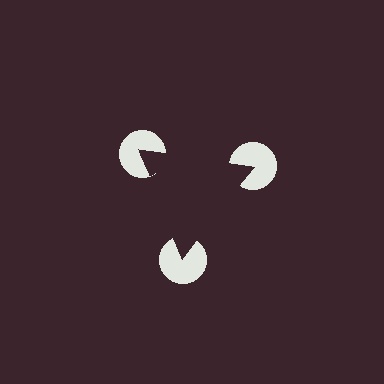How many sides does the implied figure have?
3 sides.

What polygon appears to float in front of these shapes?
An illusory triangle — its edges are inferred from the aligned wedge cuts in the pac-man discs, not physically drawn.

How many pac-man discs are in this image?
There are 3 — one at each vertex of the illusory triangle.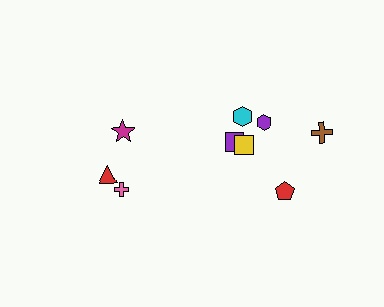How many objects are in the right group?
There are 6 objects.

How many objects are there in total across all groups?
There are 9 objects.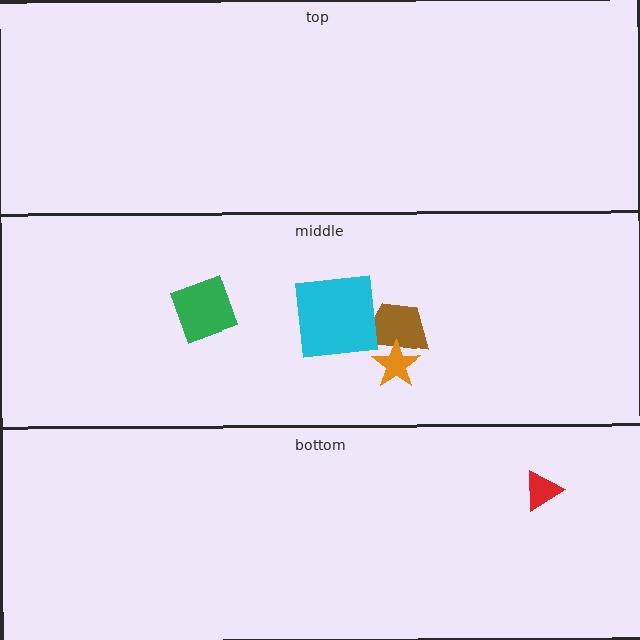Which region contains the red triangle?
The bottom region.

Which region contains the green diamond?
The middle region.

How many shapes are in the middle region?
4.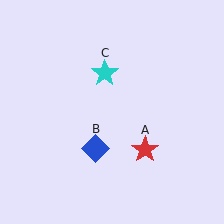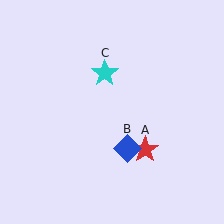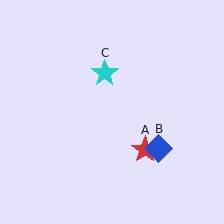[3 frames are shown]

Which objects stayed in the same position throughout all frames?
Red star (object A) and cyan star (object C) remained stationary.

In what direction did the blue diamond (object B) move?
The blue diamond (object B) moved right.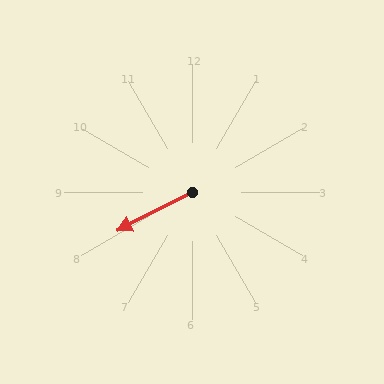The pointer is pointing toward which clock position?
Roughly 8 o'clock.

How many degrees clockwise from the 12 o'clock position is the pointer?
Approximately 243 degrees.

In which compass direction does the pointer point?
Southwest.